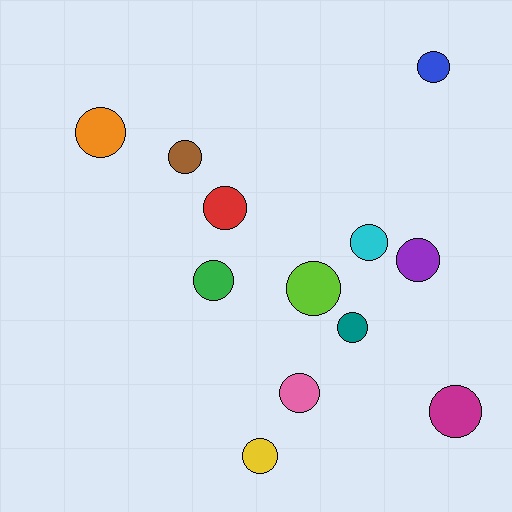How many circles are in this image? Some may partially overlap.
There are 12 circles.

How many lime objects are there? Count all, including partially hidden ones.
There is 1 lime object.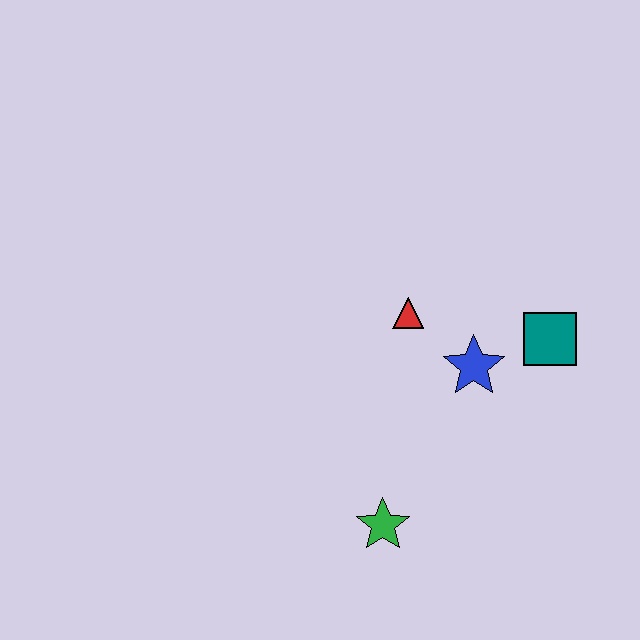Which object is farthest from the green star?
The teal square is farthest from the green star.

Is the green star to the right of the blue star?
No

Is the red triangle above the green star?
Yes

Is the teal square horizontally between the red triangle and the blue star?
No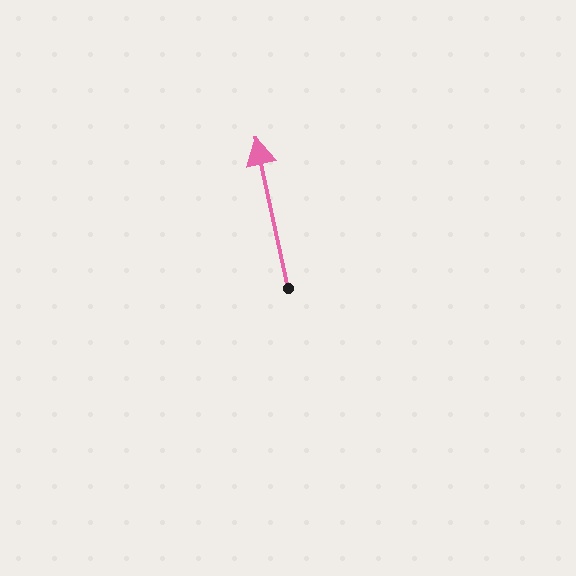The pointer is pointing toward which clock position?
Roughly 12 o'clock.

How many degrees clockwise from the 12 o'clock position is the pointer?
Approximately 348 degrees.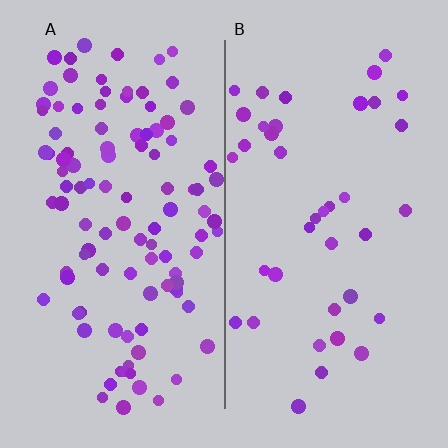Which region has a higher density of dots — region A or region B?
A (the left).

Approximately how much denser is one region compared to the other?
Approximately 2.7× — region A over region B.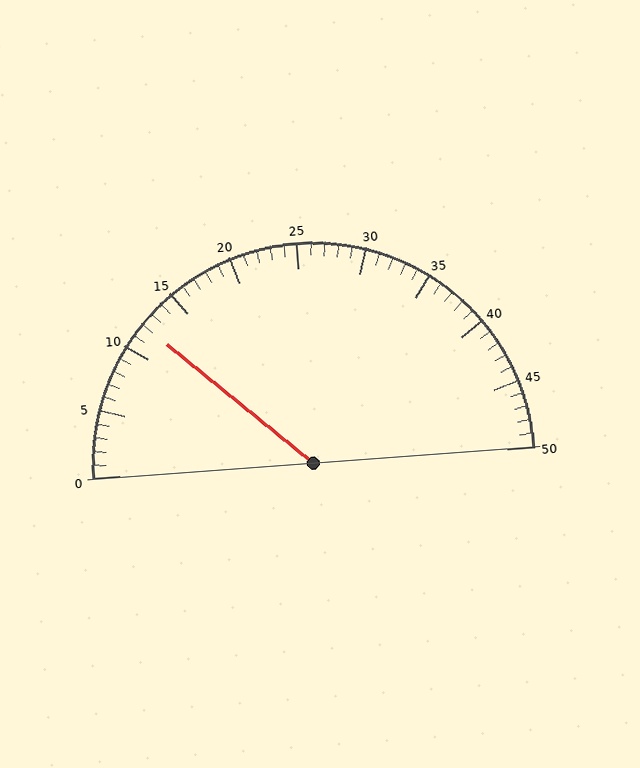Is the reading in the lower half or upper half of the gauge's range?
The reading is in the lower half of the range (0 to 50).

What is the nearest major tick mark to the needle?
The nearest major tick mark is 10.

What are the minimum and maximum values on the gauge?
The gauge ranges from 0 to 50.